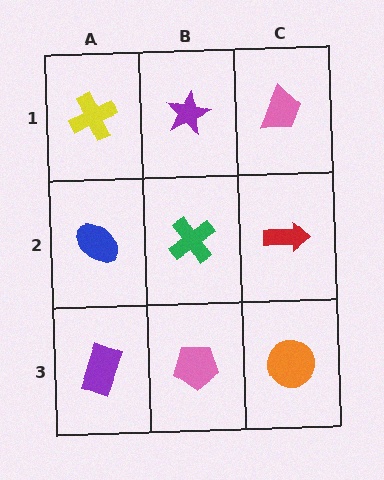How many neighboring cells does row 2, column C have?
3.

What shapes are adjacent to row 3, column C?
A red arrow (row 2, column C), a pink pentagon (row 3, column B).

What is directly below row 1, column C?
A red arrow.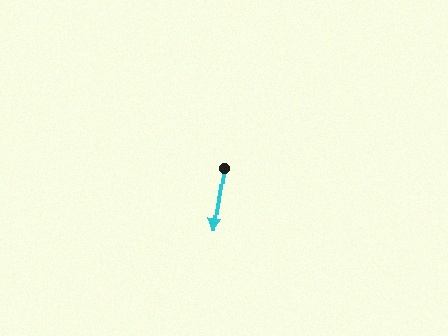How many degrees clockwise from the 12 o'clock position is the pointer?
Approximately 189 degrees.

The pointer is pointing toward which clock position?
Roughly 6 o'clock.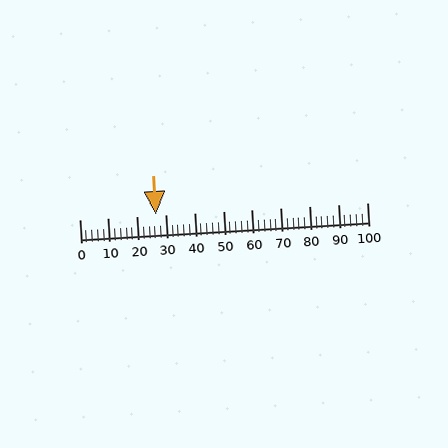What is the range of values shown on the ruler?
The ruler shows values from 0 to 100.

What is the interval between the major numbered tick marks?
The major tick marks are spaced 10 units apart.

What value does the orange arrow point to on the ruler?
The orange arrow points to approximately 27.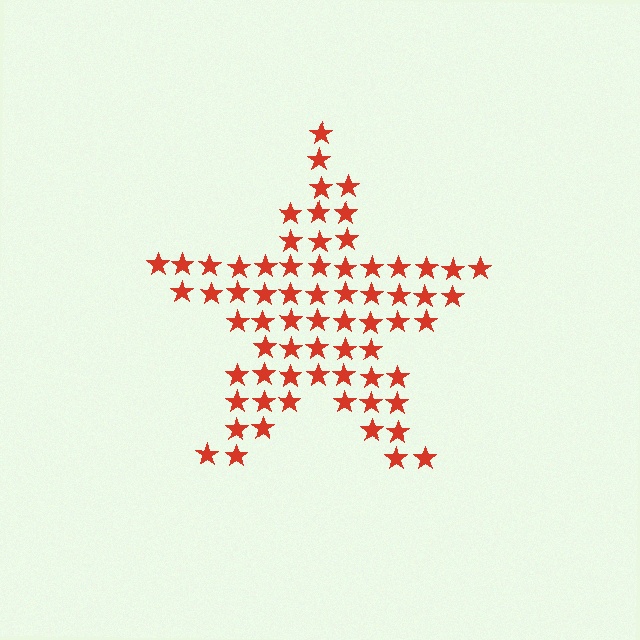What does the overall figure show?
The overall figure shows a star.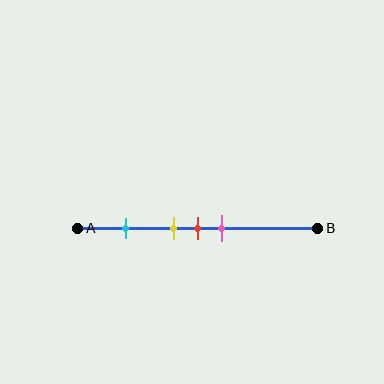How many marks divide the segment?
There are 4 marks dividing the segment.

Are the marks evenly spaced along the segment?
No, the marks are not evenly spaced.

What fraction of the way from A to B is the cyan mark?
The cyan mark is approximately 20% (0.2) of the way from A to B.